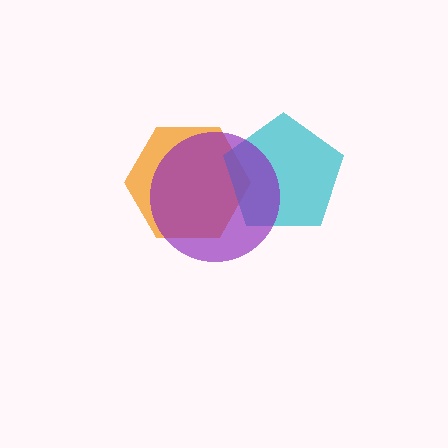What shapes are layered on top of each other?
The layered shapes are: an orange hexagon, a cyan pentagon, a purple circle.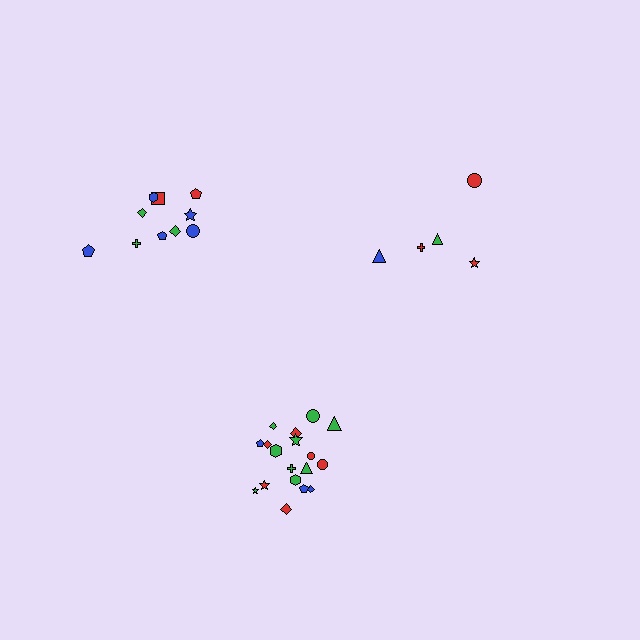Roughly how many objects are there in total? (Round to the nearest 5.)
Roughly 35 objects in total.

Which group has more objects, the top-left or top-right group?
The top-left group.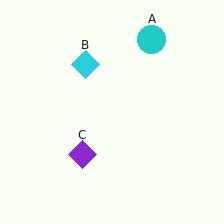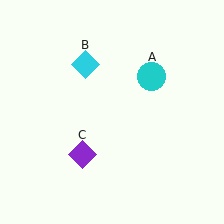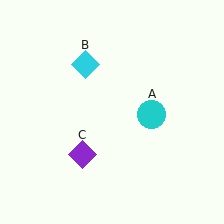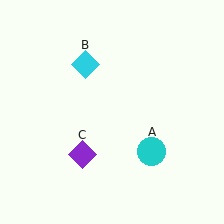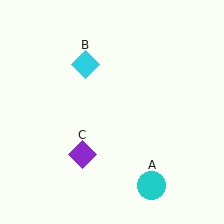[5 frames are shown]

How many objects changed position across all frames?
1 object changed position: cyan circle (object A).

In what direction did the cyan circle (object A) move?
The cyan circle (object A) moved down.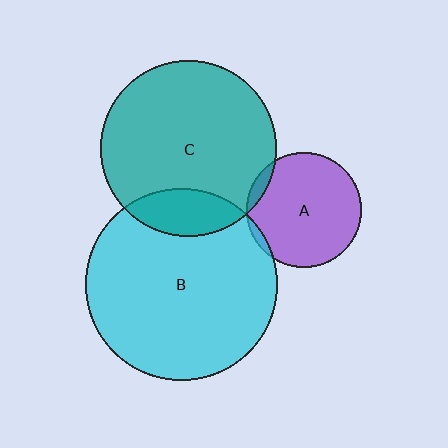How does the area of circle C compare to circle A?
Approximately 2.3 times.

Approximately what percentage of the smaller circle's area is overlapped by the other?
Approximately 5%.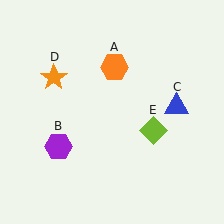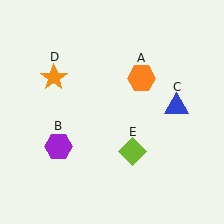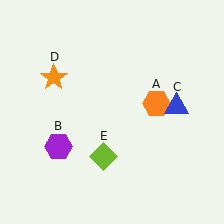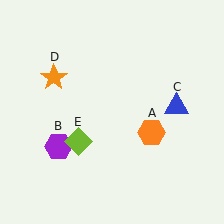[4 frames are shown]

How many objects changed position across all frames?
2 objects changed position: orange hexagon (object A), lime diamond (object E).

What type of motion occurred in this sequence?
The orange hexagon (object A), lime diamond (object E) rotated clockwise around the center of the scene.